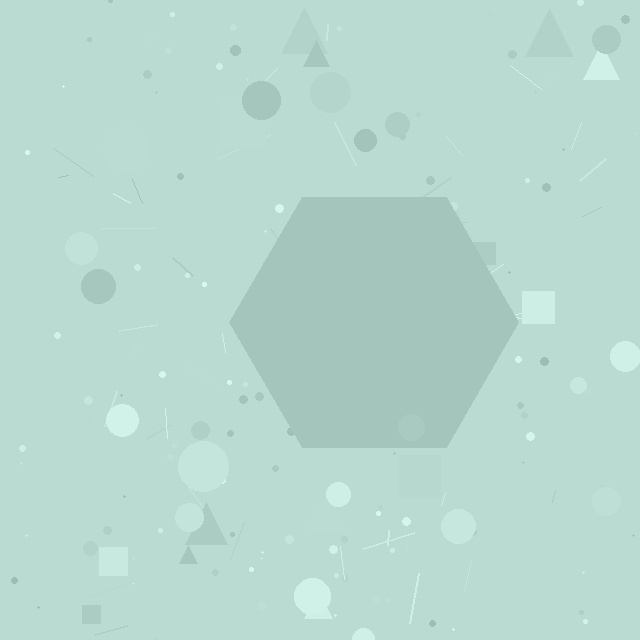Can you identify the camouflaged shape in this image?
The camouflaged shape is a hexagon.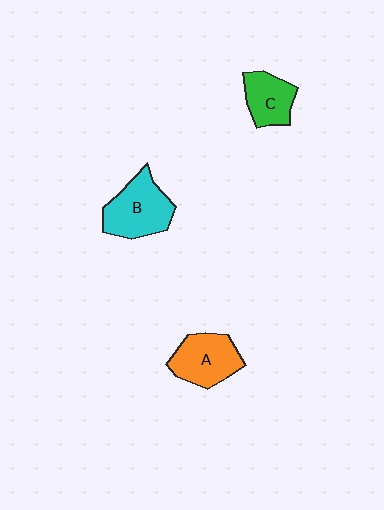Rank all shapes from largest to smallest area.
From largest to smallest: B (cyan), A (orange), C (green).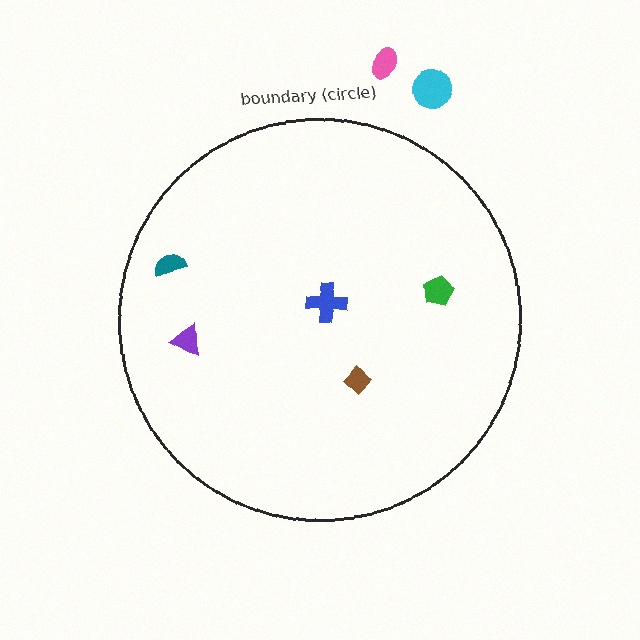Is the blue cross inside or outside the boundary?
Inside.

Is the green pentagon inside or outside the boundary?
Inside.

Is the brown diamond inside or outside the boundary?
Inside.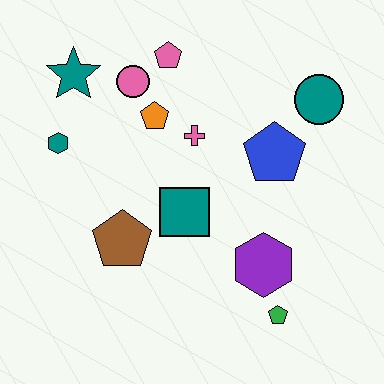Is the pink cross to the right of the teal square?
Yes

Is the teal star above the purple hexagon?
Yes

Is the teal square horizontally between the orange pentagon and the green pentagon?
Yes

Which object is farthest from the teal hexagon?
The green pentagon is farthest from the teal hexagon.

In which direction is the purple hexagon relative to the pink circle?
The purple hexagon is below the pink circle.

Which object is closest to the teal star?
The pink circle is closest to the teal star.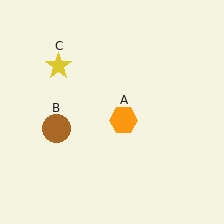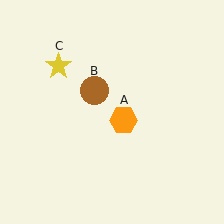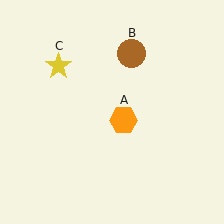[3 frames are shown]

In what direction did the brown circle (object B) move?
The brown circle (object B) moved up and to the right.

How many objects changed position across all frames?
1 object changed position: brown circle (object B).